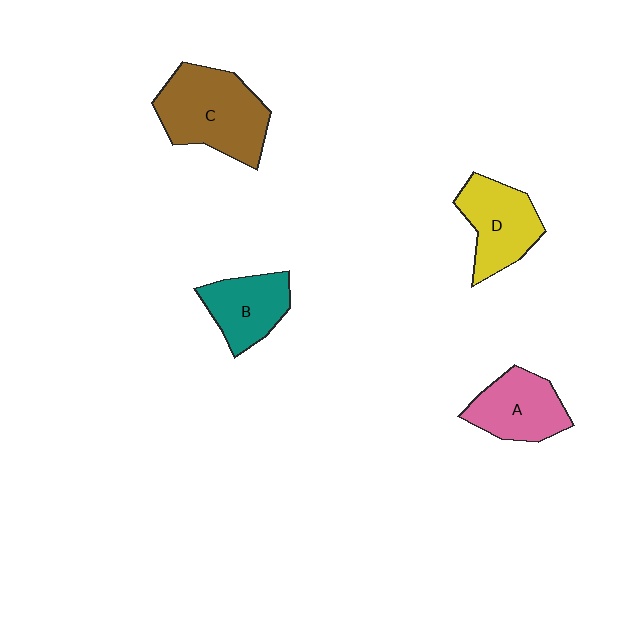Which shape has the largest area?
Shape C (brown).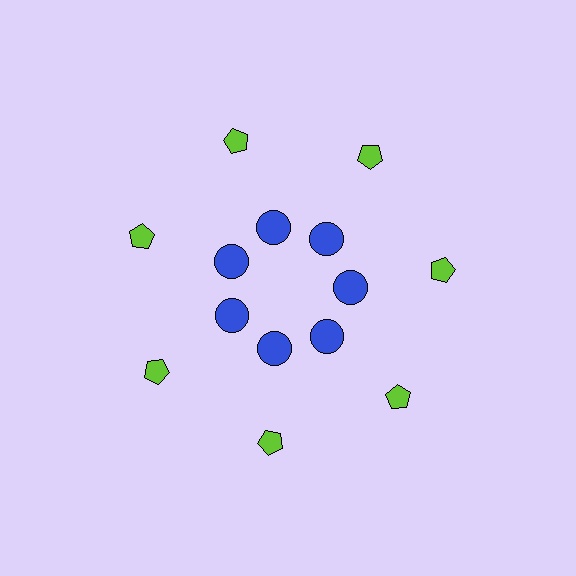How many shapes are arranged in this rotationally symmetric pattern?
There are 14 shapes, arranged in 7 groups of 2.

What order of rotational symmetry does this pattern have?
This pattern has 7-fold rotational symmetry.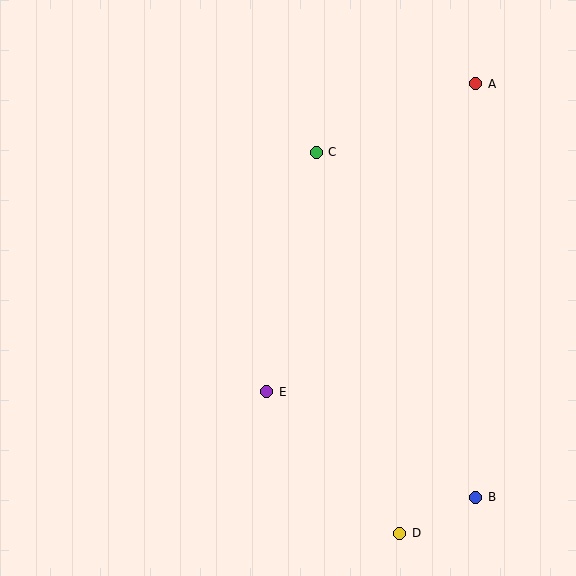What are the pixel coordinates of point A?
Point A is at (476, 84).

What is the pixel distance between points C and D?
The distance between C and D is 390 pixels.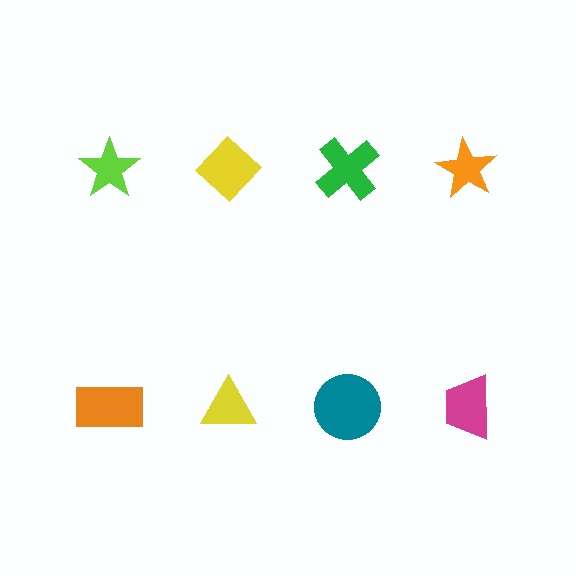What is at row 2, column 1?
An orange rectangle.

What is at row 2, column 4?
A magenta trapezoid.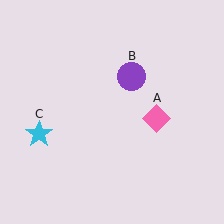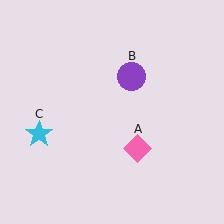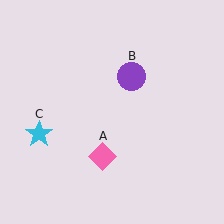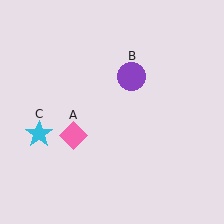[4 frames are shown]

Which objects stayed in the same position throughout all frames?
Purple circle (object B) and cyan star (object C) remained stationary.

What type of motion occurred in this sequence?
The pink diamond (object A) rotated clockwise around the center of the scene.